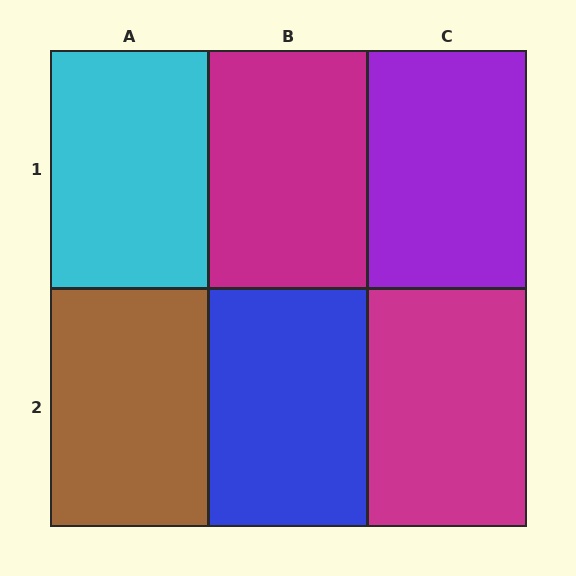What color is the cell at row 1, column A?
Cyan.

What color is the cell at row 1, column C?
Purple.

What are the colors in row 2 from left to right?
Brown, blue, magenta.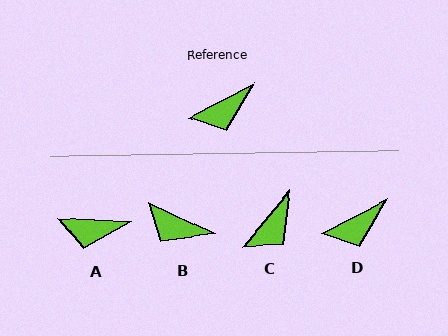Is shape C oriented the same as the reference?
No, it is off by about 23 degrees.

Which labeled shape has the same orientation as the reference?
D.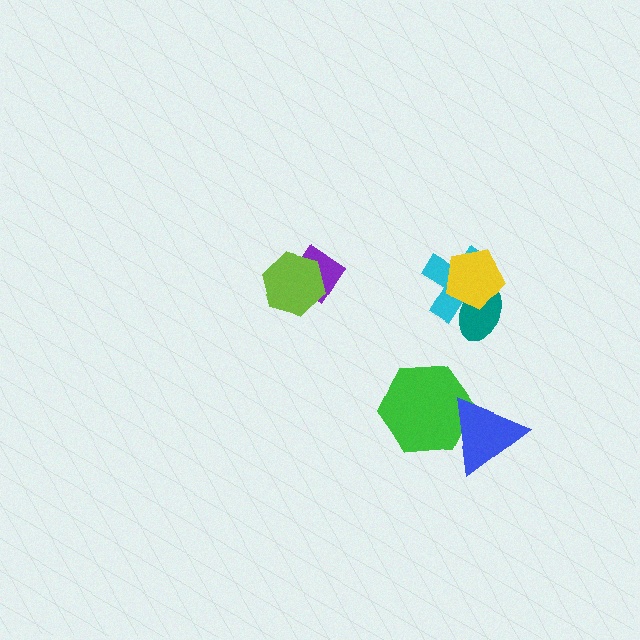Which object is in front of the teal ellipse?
The yellow pentagon is in front of the teal ellipse.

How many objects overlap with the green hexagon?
1 object overlaps with the green hexagon.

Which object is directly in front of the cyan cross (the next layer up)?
The teal ellipse is directly in front of the cyan cross.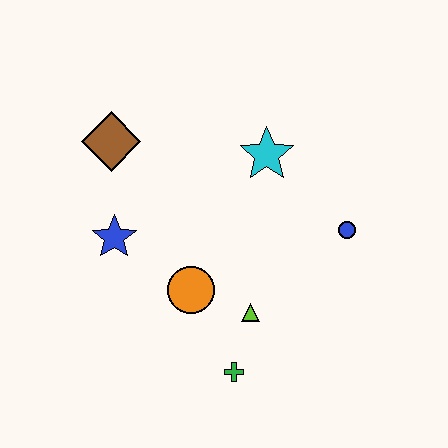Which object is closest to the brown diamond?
The blue star is closest to the brown diamond.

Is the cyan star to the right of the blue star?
Yes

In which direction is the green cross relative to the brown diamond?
The green cross is below the brown diamond.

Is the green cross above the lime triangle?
No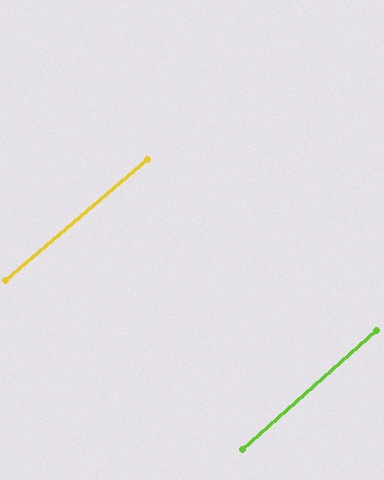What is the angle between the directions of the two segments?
Approximately 1 degree.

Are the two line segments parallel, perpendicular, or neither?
Parallel — their directions differ by only 1.2°.